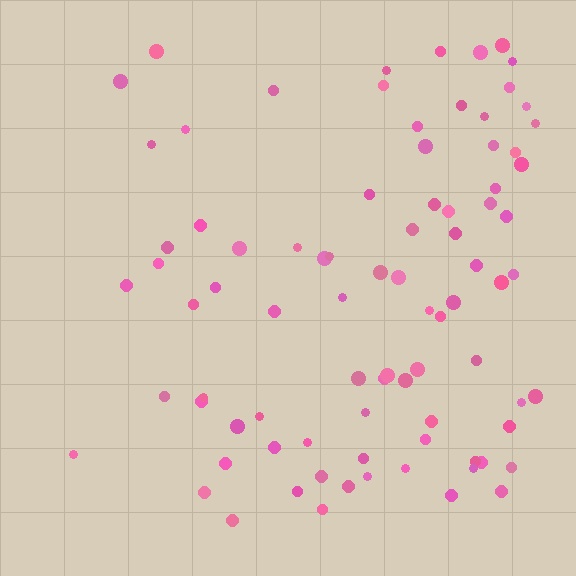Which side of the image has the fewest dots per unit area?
The left.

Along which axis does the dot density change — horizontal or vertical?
Horizontal.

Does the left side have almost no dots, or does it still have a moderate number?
Still a moderate number, just noticeably fewer than the right.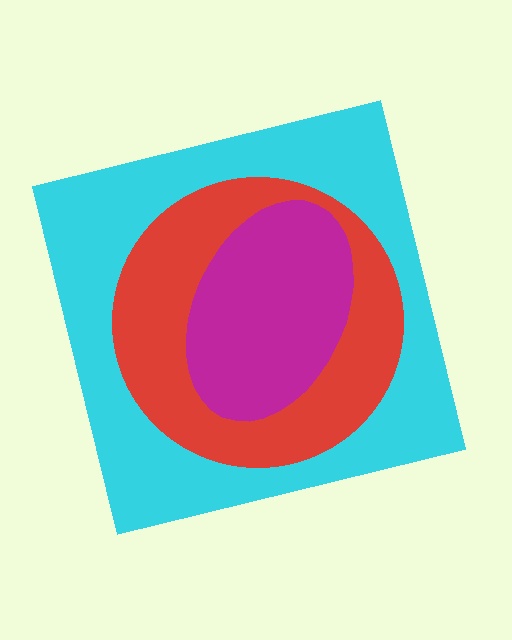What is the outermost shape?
The cyan square.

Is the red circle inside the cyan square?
Yes.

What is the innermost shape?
The magenta ellipse.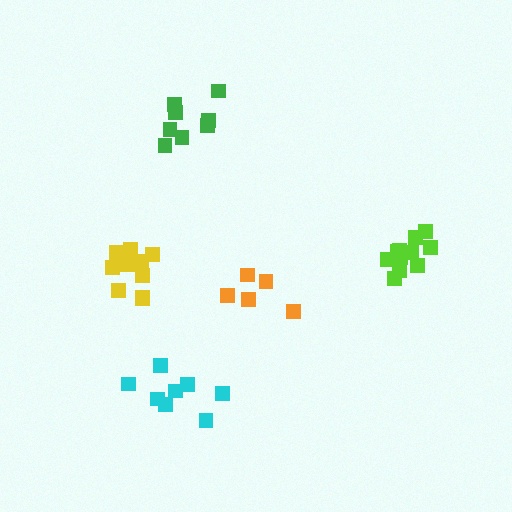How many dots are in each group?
Group 1: 11 dots, Group 2: 5 dots, Group 3: 8 dots, Group 4: 8 dots, Group 5: 11 dots (43 total).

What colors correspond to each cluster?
The clusters are colored: yellow, orange, green, cyan, lime.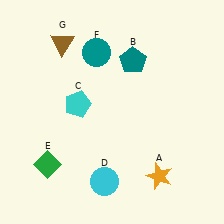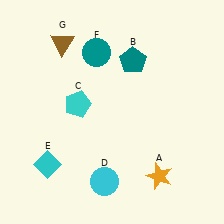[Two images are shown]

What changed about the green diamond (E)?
In Image 1, E is green. In Image 2, it changed to cyan.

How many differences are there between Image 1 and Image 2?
There is 1 difference between the two images.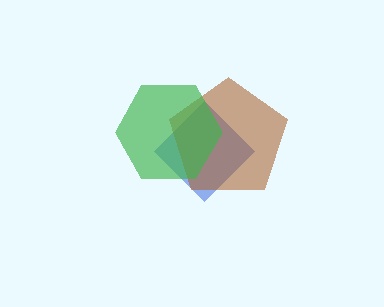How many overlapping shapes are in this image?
There are 3 overlapping shapes in the image.